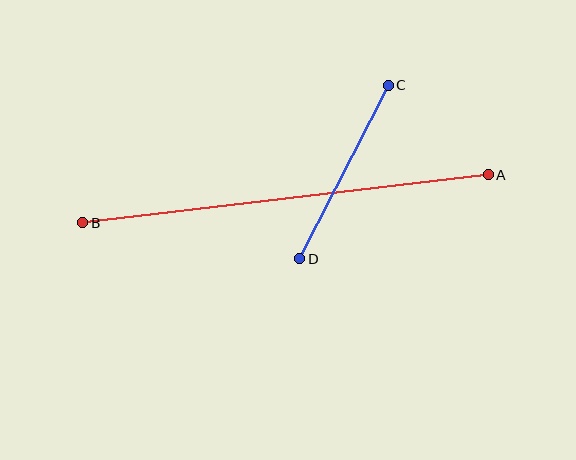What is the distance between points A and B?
The distance is approximately 408 pixels.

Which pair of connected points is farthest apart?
Points A and B are farthest apart.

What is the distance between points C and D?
The distance is approximately 195 pixels.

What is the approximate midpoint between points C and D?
The midpoint is at approximately (344, 172) pixels.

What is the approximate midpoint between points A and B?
The midpoint is at approximately (286, 199) pixels.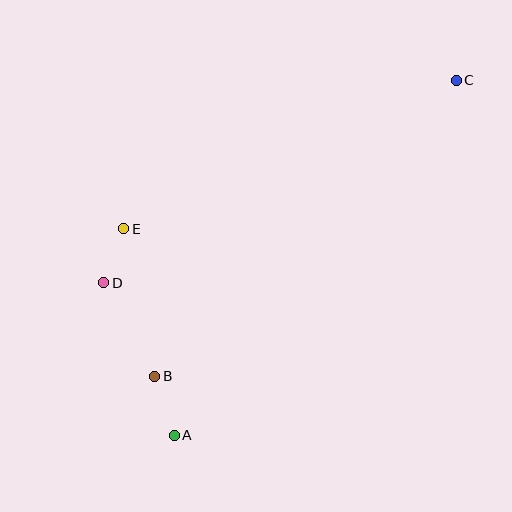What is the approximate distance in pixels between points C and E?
The distance between C and E is approximately 364 pixels.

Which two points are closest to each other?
Points D and E are closest to each other.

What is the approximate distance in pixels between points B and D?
The distance between B and D is approximately 107 pixels.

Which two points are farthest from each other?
Points A and C are farthest from each other.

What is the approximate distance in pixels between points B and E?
The distance between B and E is approximately 151 pixels.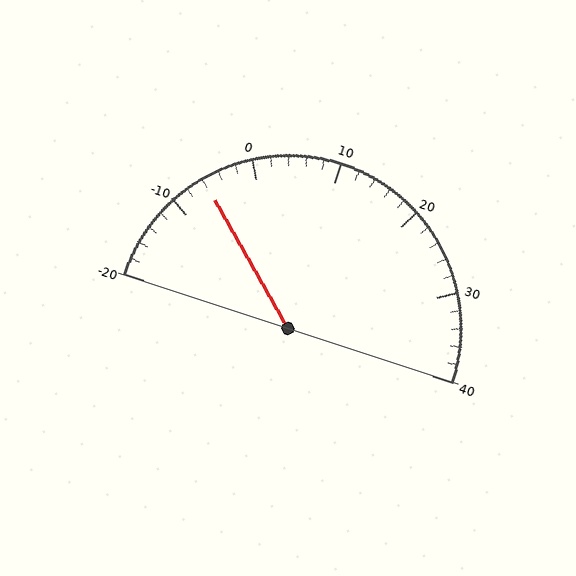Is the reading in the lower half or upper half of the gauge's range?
The reading is in the lower half of the range (-20 to 40).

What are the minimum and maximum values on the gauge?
The gauge ranges from -20 to 40.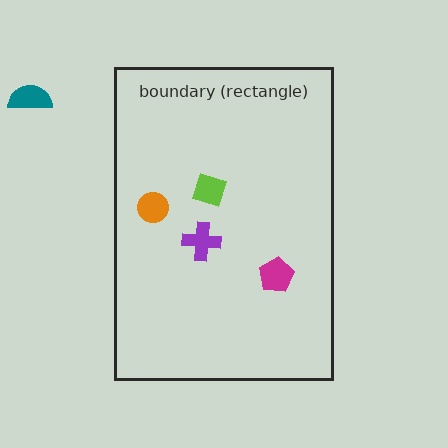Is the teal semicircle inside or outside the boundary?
Outside.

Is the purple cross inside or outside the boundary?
Inside.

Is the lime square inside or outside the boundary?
Inside.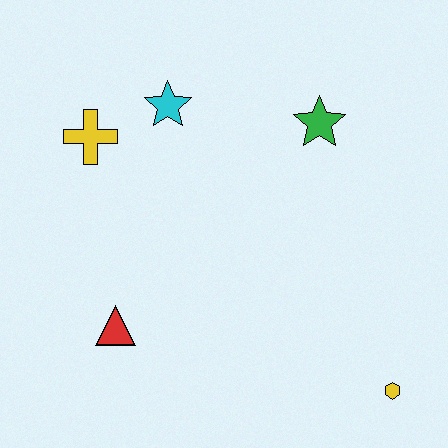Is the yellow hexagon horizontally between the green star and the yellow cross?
No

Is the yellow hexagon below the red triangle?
Yes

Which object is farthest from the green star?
The red triangle is farthest from the green star.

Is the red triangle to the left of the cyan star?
Yes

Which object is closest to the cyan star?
The yellow cross is closest to the cyan star.